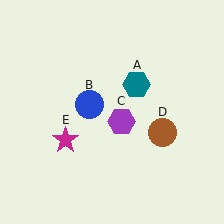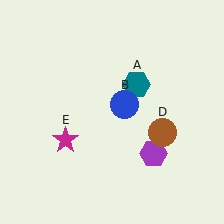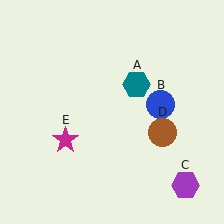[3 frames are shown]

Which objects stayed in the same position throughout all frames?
Teal hexagon (object A) and brown circle (object D) and magenta star (object E) remained stationary.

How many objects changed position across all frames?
2 objects changed position: blue circle (object B), purple hexagon (object C).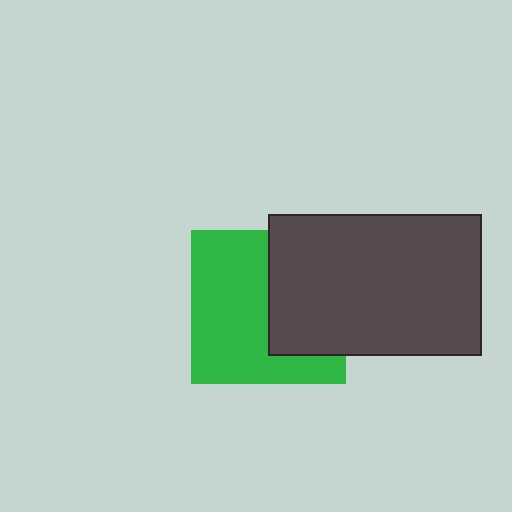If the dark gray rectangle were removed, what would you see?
You would see the complete green square.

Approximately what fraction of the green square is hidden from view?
Roughly 41% of the green square is hidden behind the dark gray rectangle.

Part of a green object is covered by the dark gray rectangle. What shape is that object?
It is a square.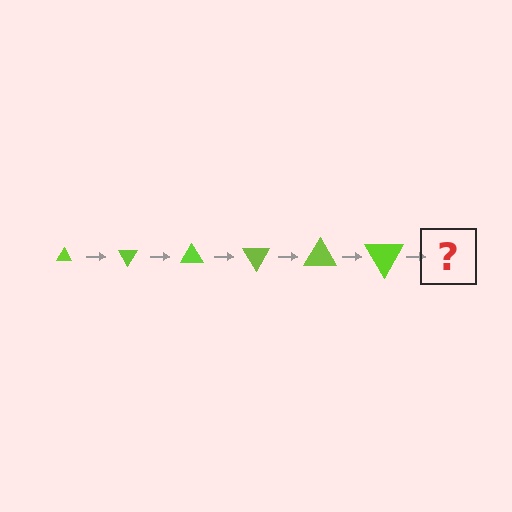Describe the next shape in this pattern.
It should be a triangle, larger than the previous one and rotated 360 degrees from the start.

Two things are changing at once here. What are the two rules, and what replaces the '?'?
The two rules are that the triangle grows larger each step and it rotates 60 degrees each step. The '?' should be a triangle, larger than the previous one and rotated 360 degrees from the start.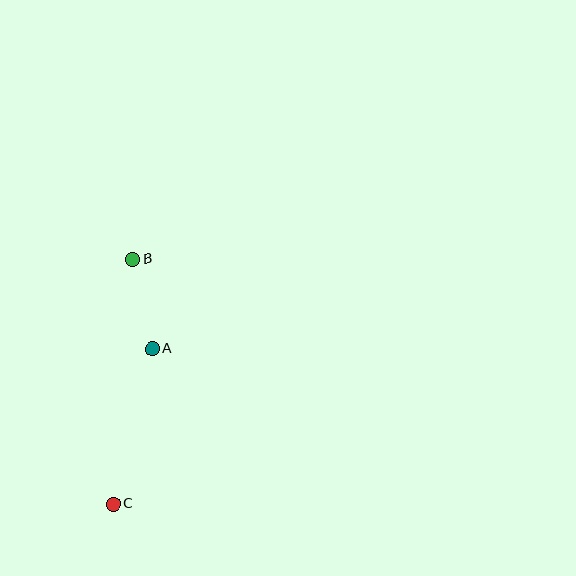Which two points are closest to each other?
Points A and B are closest to each other.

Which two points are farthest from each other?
Points B and C are farthest from each other.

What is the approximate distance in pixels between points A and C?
The distance between A and C is approximately 160 pixels.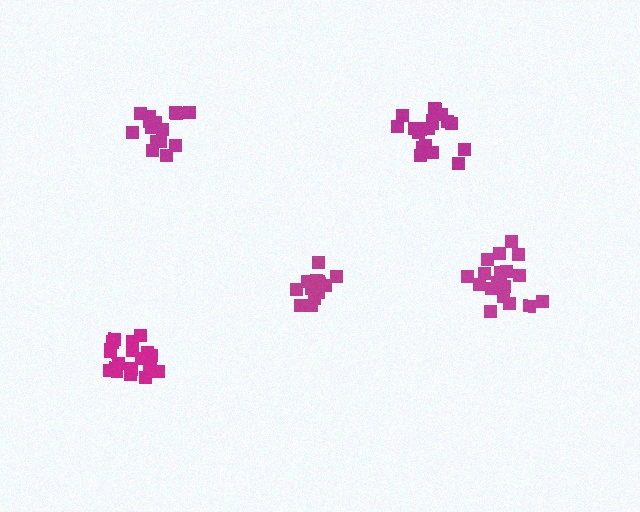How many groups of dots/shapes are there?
There are 5 groups.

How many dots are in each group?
Group 1: 16 dots, Group 2: 20 dots, Group 3: 15 dots, Group 4: 21 dots, Group 5: 19 dots (91 total).